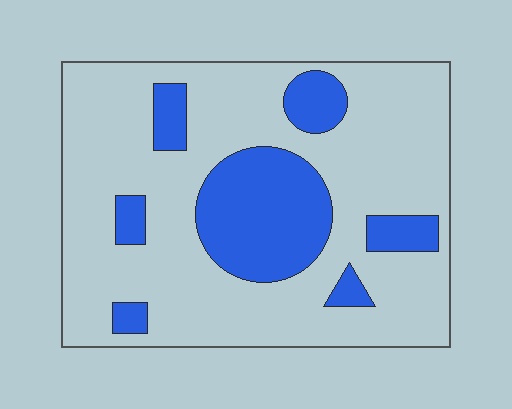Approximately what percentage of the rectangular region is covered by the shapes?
Approximately 25%.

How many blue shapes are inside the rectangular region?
7.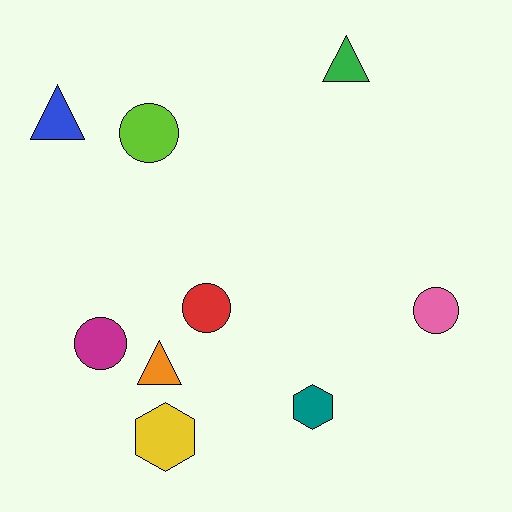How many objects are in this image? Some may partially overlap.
There are 9 objects.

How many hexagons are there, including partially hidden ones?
There are 2 hexagons.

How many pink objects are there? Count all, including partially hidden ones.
There is 1 pink object.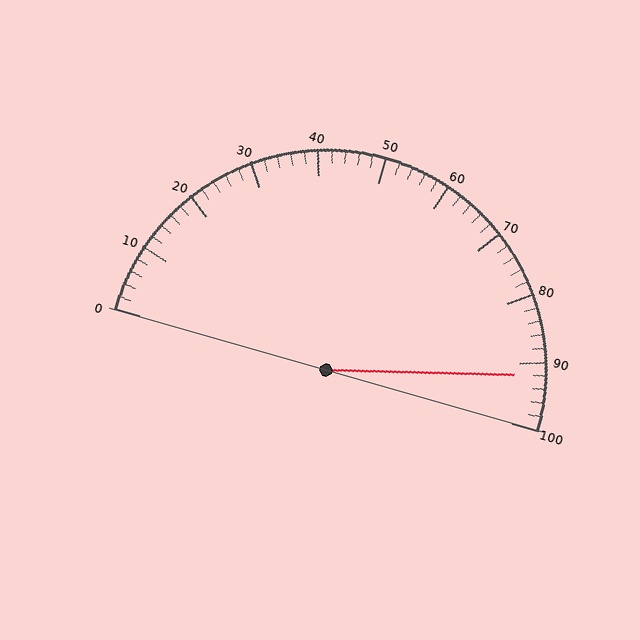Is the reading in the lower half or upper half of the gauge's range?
The reading is in the upper half of the range (0 to 100).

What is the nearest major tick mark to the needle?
The nearest major tick mark is 90.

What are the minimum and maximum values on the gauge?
The gauge ranges from 0 to 100.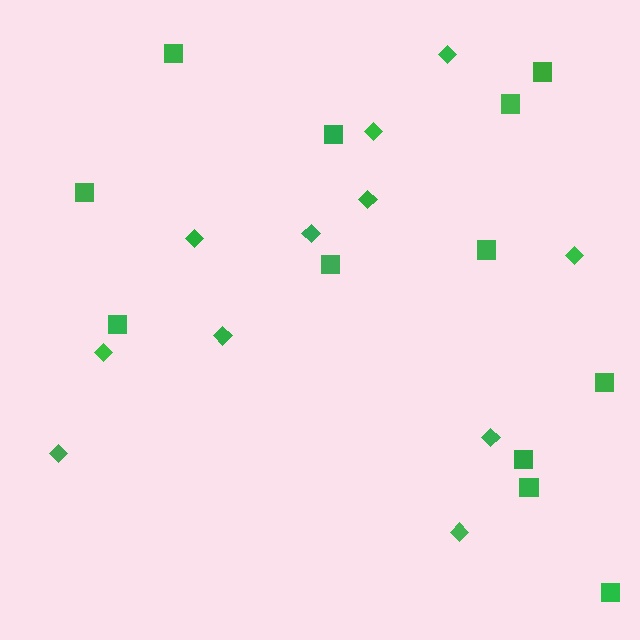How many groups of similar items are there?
There are 2 groups: one group of squares (12) and one group of diamonds (11).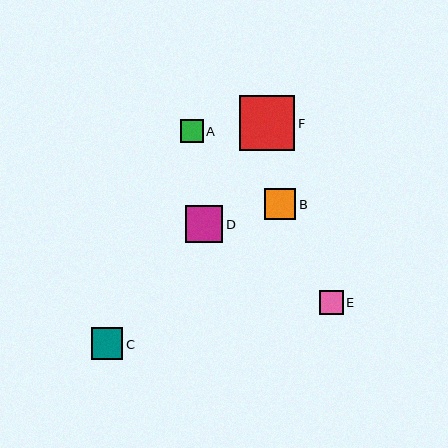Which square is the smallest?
Square A is the smallest with a size of approximately 23 pixels.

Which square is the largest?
Square F is the largest with a size of approximately 56 pixels.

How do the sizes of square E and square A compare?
Square E and square A are approximately the same size.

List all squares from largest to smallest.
From largest to smallest: F, D, C, B, E, A.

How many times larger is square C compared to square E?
Square C is approximately 1.3 times the size of square E.